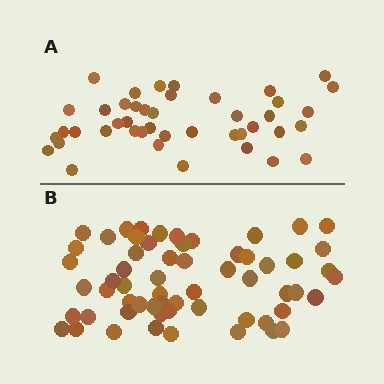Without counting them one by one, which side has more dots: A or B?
Region B (the bottom region) has more dots.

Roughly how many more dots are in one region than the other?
Region B has approximately 15 more dots than region A.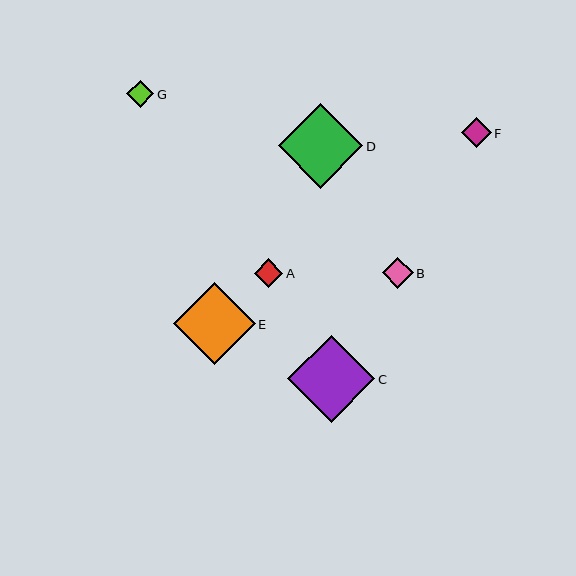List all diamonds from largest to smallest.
From largest to smallest: C, D, E, B, F, A, G.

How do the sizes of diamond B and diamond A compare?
Diamond B and diamond A are approximately the same size.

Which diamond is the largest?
Diamond C is the largest with a size of approximately 87 pixels.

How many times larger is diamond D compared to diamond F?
Diamond D is approximately 2.9 times the size of diamond F.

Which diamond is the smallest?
Diamond G is the smallest with a size of approximately 27 pixels.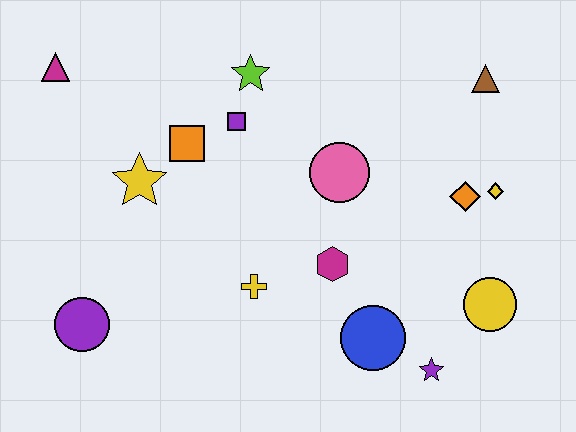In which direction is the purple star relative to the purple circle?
The purple star is to the right of the purple circle.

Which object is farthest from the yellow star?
The yellow circle is farthest from the yellow star.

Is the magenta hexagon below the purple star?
No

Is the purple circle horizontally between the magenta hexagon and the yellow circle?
No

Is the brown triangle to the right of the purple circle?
Yes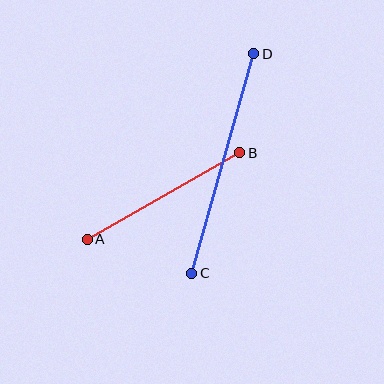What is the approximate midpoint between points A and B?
The midpoint is at approximately (163, 196) pixels.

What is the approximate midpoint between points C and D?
The midpoint is at approximately (223, 163) pixels.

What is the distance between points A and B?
The distance is approximately 175 pixels.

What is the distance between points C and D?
The distance is approximately 228 pixels.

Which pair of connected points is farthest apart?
Points C and D are farthest apart.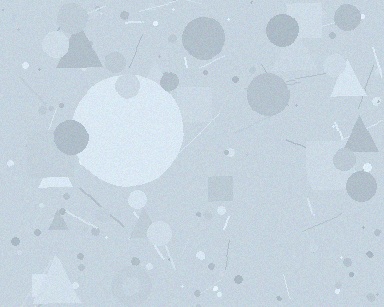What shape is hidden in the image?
A circle is hidden in the image.